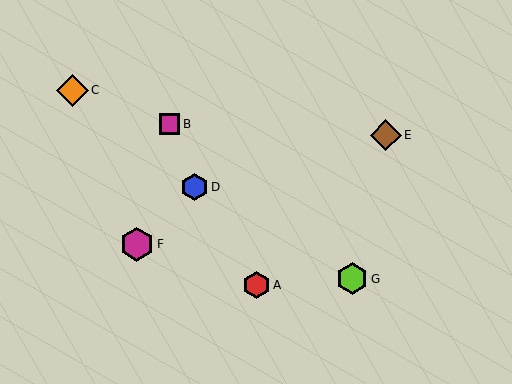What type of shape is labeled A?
Shape A is a red hexagon.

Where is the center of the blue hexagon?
The center of the blue hexagon is at (195, 187).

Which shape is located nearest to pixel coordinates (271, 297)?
The red hexagon (labeled A) at (256, 285) is nearest to that location.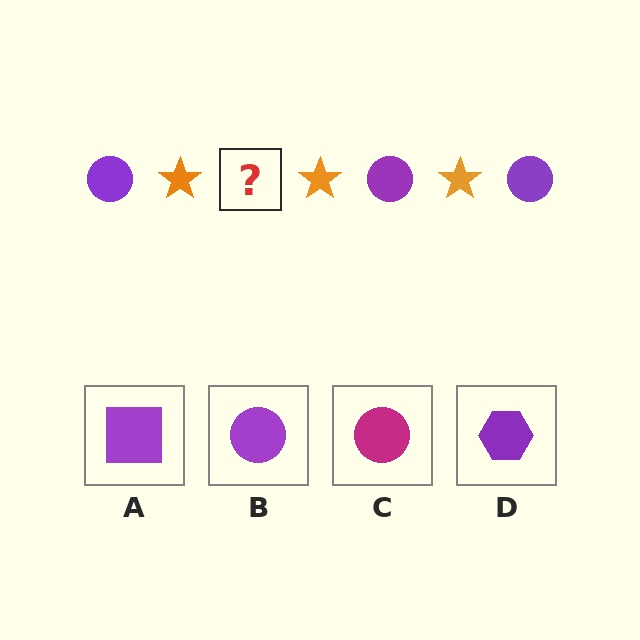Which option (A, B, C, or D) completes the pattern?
B.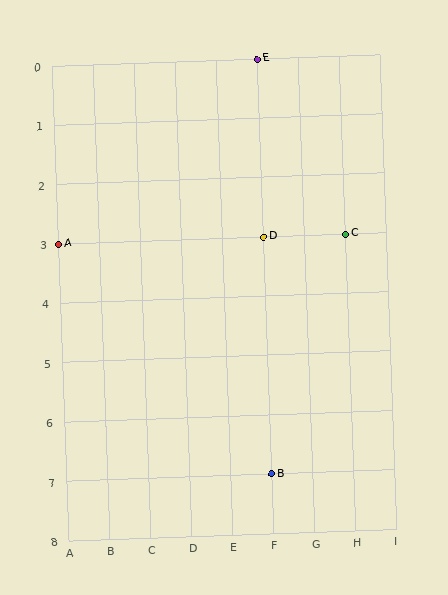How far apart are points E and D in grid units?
Points E and D are 3 rows apart.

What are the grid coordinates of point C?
Point C is at grid coordinates (H, 3).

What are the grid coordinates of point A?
Point A is at grid coordinates (A, 3).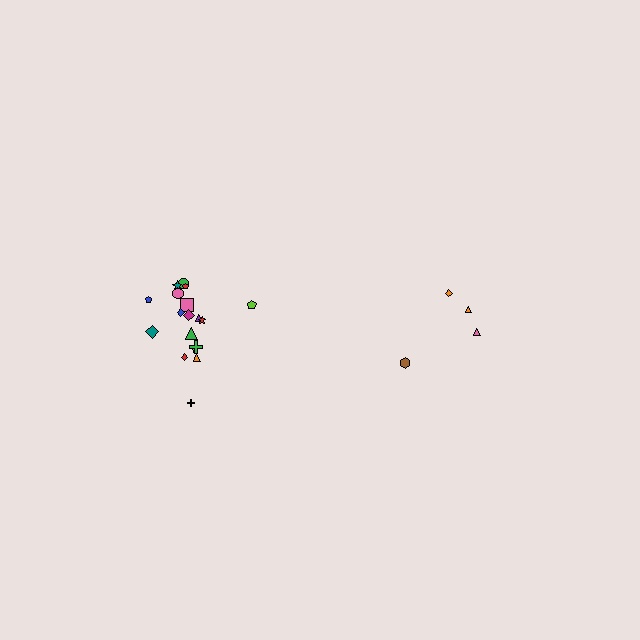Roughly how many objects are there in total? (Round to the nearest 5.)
Roughly 20 objects in total.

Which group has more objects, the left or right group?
The left group.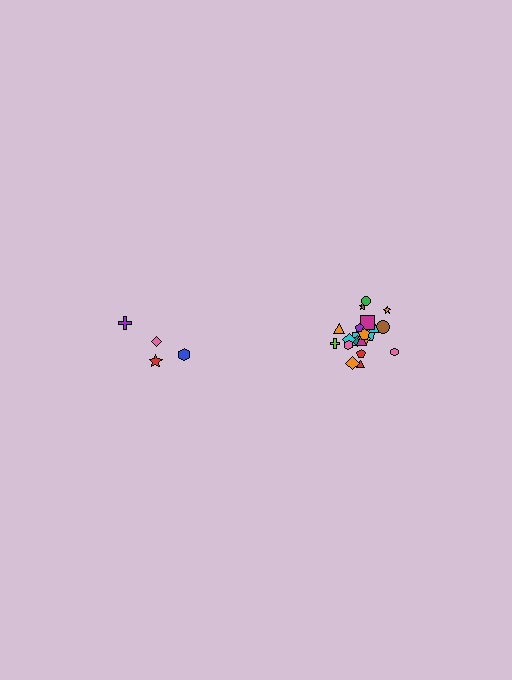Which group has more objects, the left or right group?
The right group.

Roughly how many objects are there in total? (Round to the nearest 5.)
Roughly 25 objects in total.